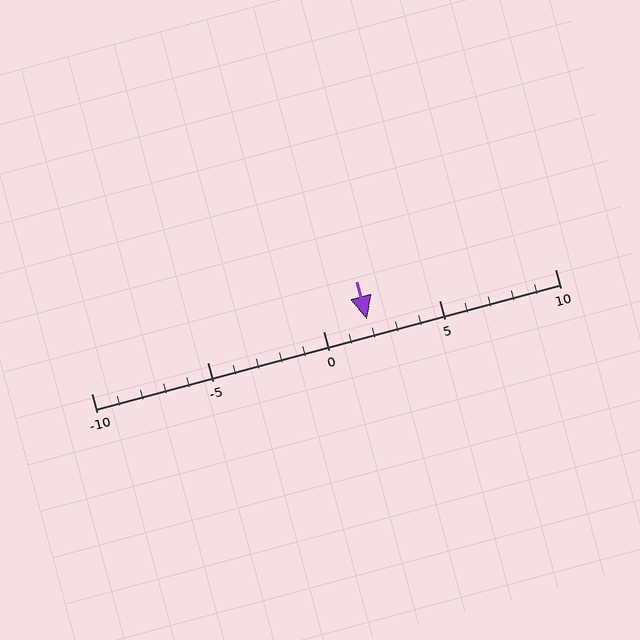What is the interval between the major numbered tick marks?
The major tick marks are spaced 5 units apart.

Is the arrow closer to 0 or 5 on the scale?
The arrow is closer to 0.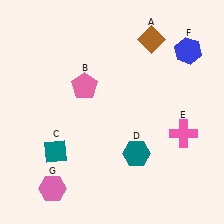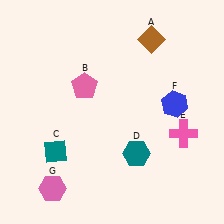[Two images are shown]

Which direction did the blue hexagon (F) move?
The blue hexagon (F) moved down.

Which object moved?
The blue hexagon (F) moved down.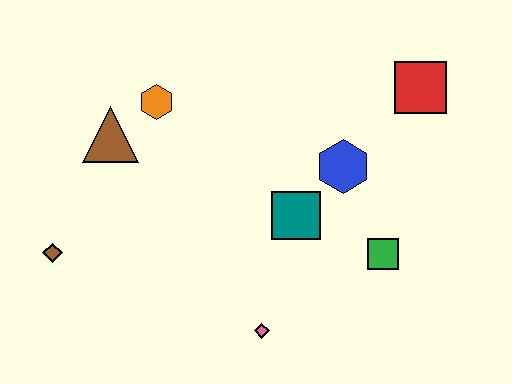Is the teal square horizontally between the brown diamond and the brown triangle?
No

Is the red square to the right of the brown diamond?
Yes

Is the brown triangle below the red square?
Yes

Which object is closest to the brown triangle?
The orange hexagon is closest to the brown triangle.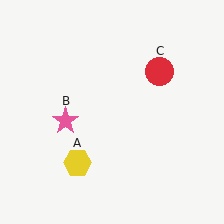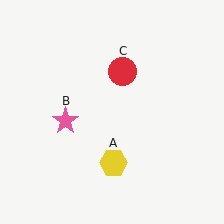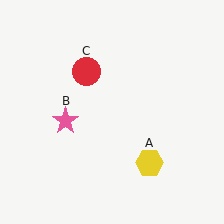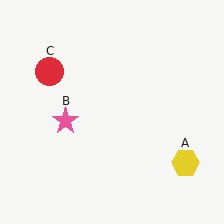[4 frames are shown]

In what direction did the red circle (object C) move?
The red circle (object C) moved left.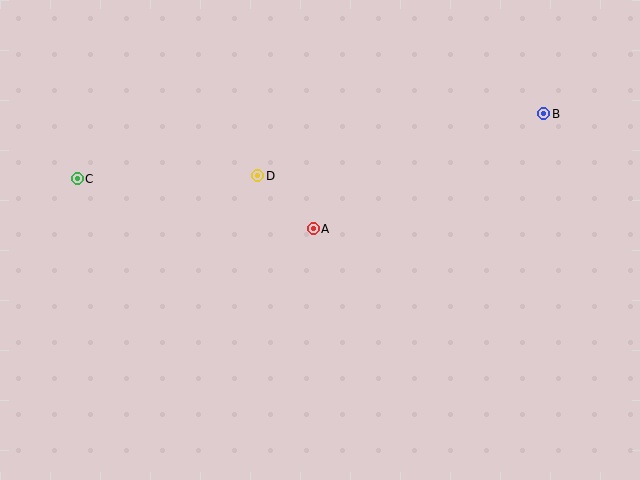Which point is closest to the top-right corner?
Point B is closest to the top-right corner.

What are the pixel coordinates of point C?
Point C is at (77, 179).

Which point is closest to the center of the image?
Point A at (313, 229) is closest to the center.